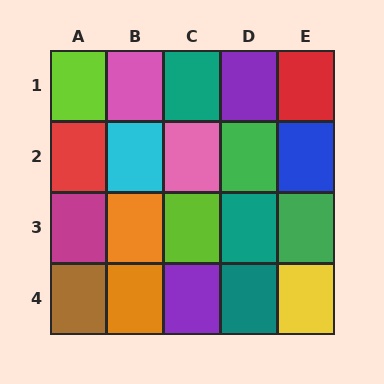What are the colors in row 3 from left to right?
Magenta, orange, lime, teal, green.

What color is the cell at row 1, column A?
Lime.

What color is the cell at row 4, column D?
Teal.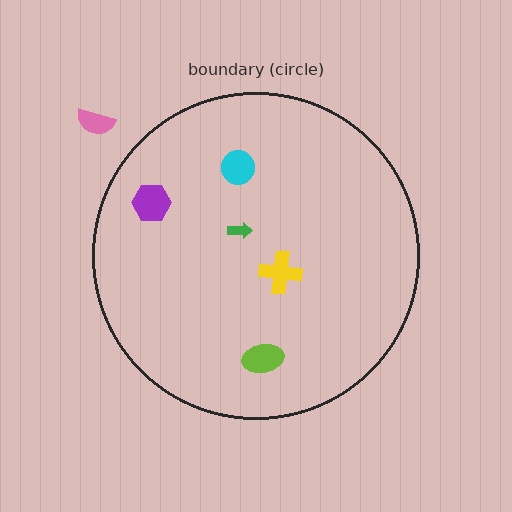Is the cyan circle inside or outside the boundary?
Inside.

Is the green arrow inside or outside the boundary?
Inside.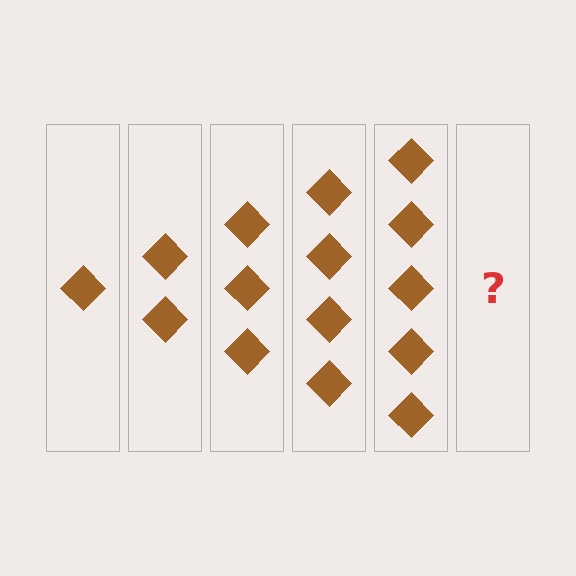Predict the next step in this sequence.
The next step is 6 diamonds.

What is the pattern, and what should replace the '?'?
The pattern is that each step adds one more diamond. The '?' should be 6 diamonds.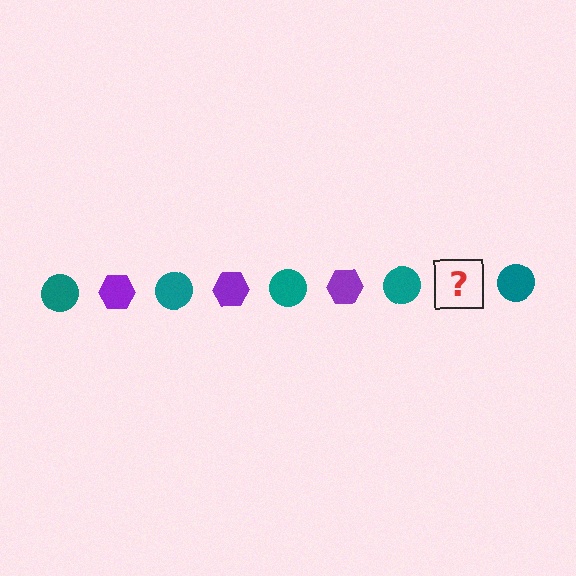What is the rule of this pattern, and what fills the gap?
The rule is that the pattern alternates between teal circle and purple hexagon. The gap should be filled with a purple hexagon.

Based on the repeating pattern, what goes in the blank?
The blank should be a purple hexagon.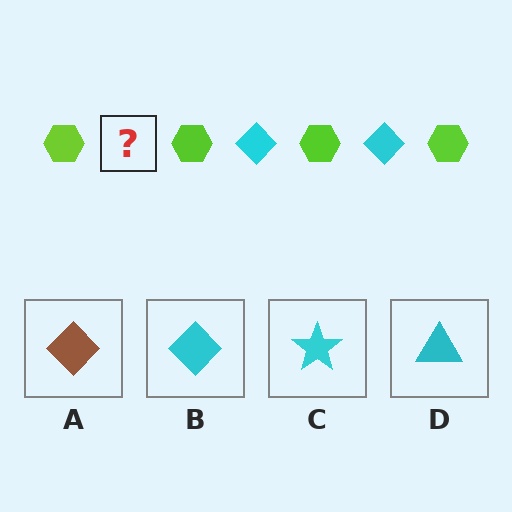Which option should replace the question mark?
Option B.